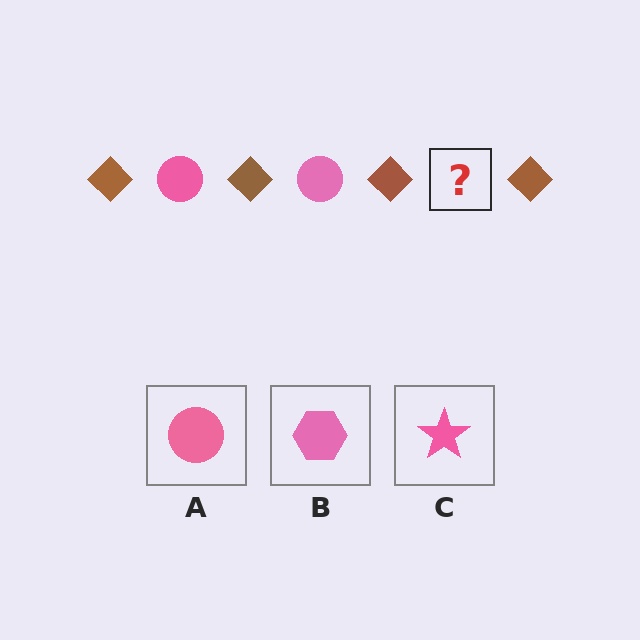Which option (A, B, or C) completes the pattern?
A.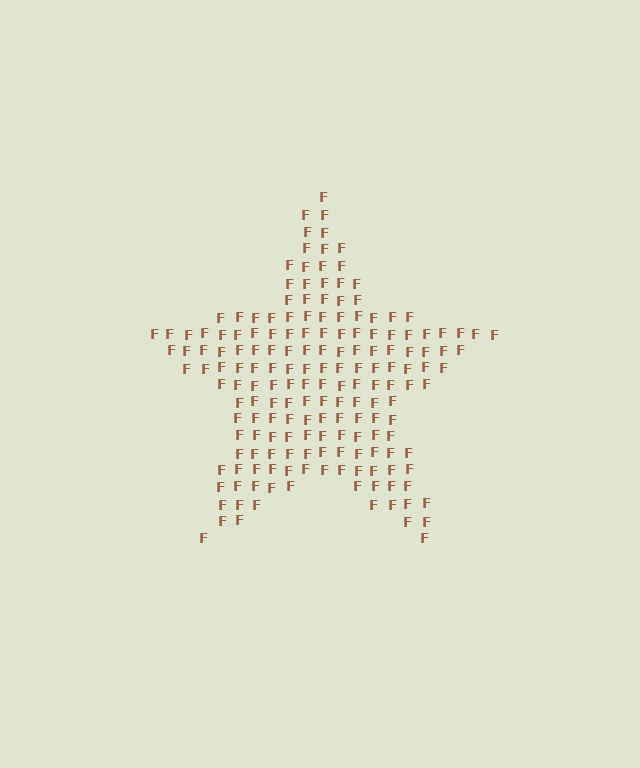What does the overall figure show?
The overall figure shows a star.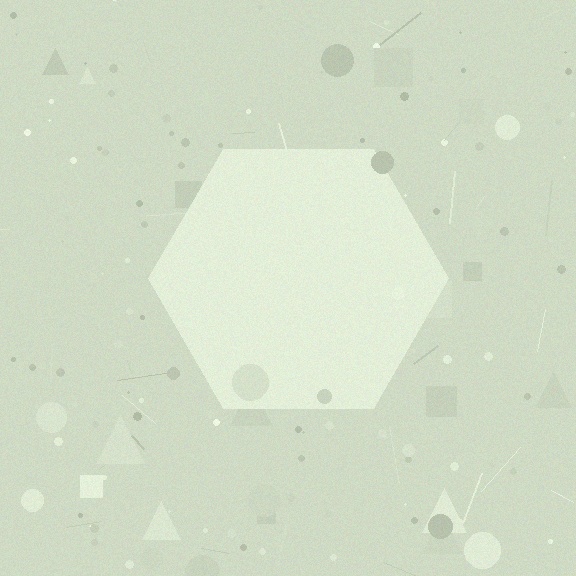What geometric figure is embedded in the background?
A hexagon is embedded in the background.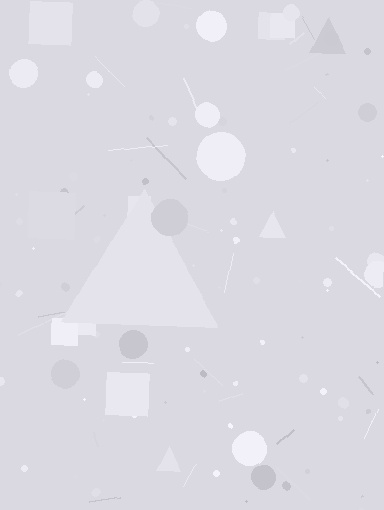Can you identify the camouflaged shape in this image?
The camouflaged shape is a triangle.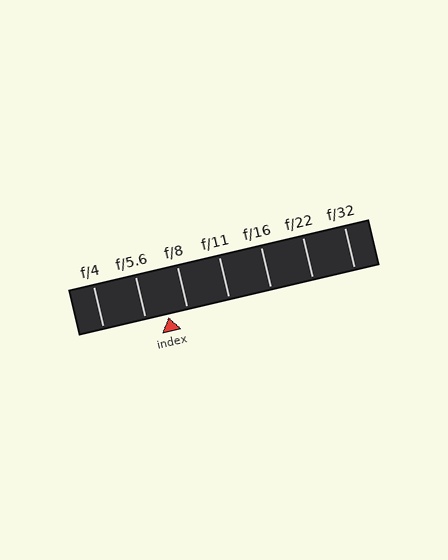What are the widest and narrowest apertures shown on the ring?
The widest aperture shown is f/4 and the narrowest is f/32.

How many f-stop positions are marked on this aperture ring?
There are 7 f-stop positions marked.